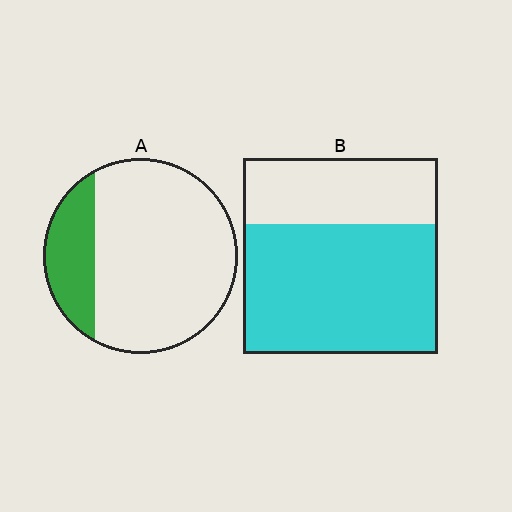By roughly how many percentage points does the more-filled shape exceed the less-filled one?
By roughly 45 percentage points (B over A).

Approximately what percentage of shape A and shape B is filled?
A is approximately 20% and B is approximately 65%.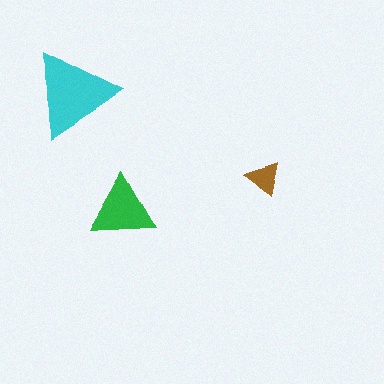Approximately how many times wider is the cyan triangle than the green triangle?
About 1.5 times wider.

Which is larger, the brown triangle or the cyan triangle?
The cyan one.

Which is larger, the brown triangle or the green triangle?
The green one.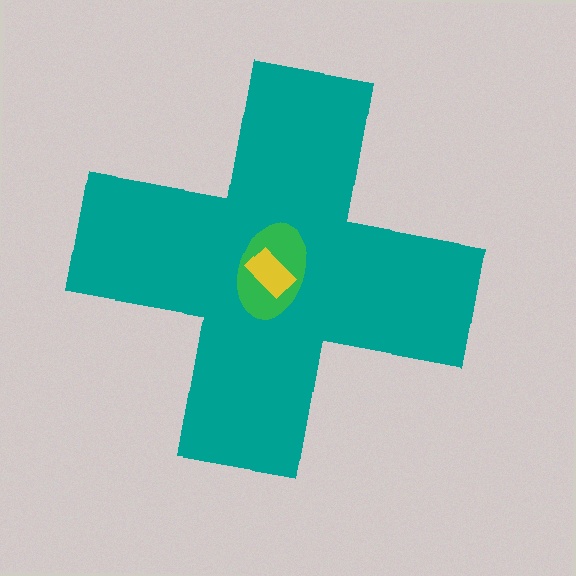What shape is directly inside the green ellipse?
The yellow rectangle.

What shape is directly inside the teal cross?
The green ellipse.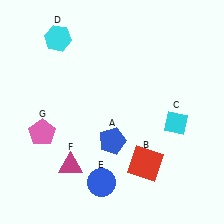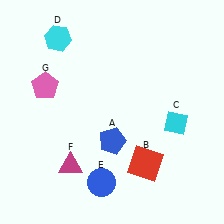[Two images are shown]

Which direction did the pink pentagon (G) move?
The pink pentagon (G) moved up.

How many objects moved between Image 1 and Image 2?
1 object moved between the two images.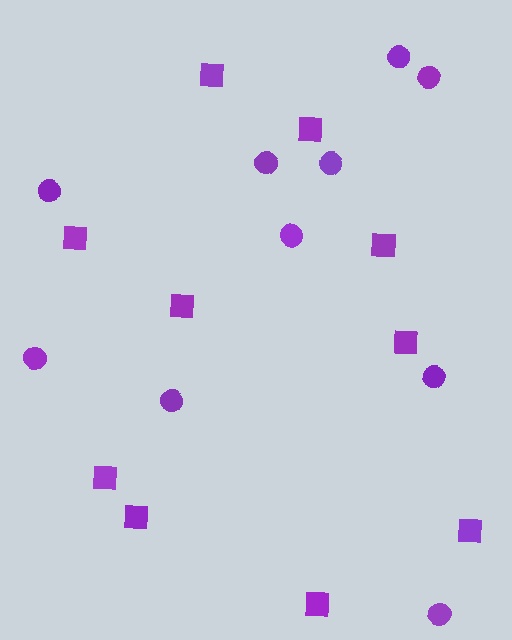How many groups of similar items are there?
There are 2 groups: one group of circles (10) and one group of squares (10).